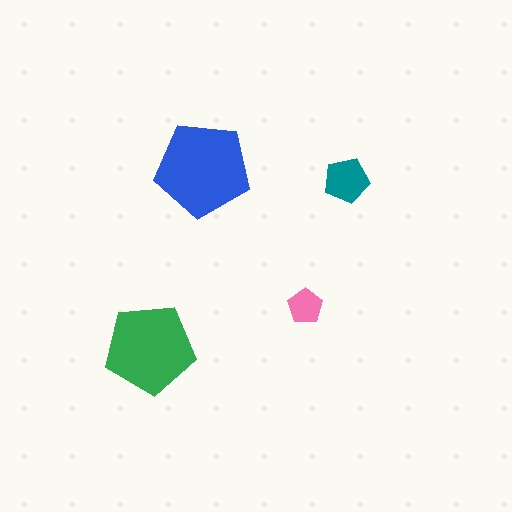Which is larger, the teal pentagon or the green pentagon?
The green one.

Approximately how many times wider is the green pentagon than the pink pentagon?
About 2.5 times wider.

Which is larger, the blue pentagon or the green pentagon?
The blue one.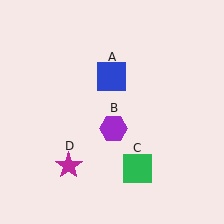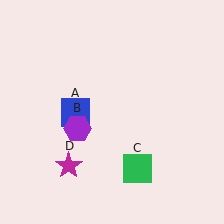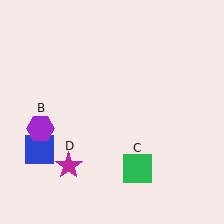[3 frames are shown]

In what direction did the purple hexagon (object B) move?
The purple hexagon (object B) moved left.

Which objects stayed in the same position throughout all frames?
Green square (object C) and magenta star (object D) remained stationary.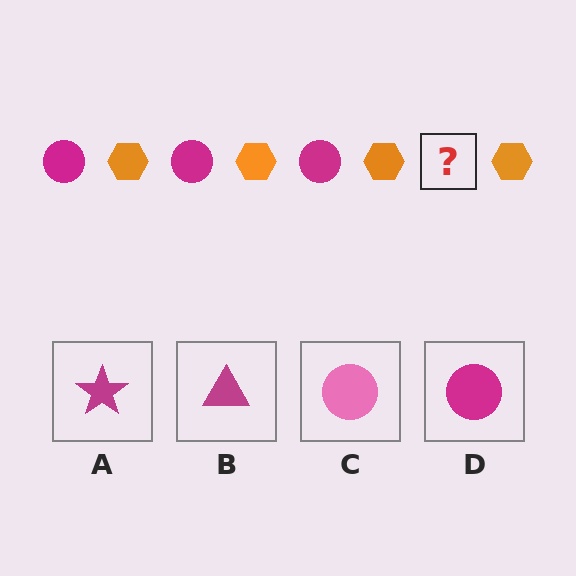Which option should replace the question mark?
Option D.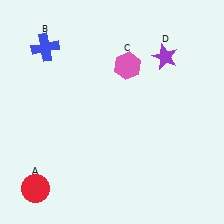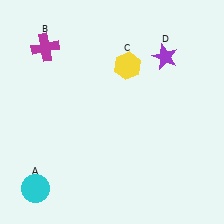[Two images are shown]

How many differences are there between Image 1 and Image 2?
There are 3 differences between the two images.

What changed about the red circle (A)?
In Image 1, A is red. In Image 2, it changed to cyan.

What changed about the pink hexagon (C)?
In Image 1, C is pink. In Image 2, it changed to yellow.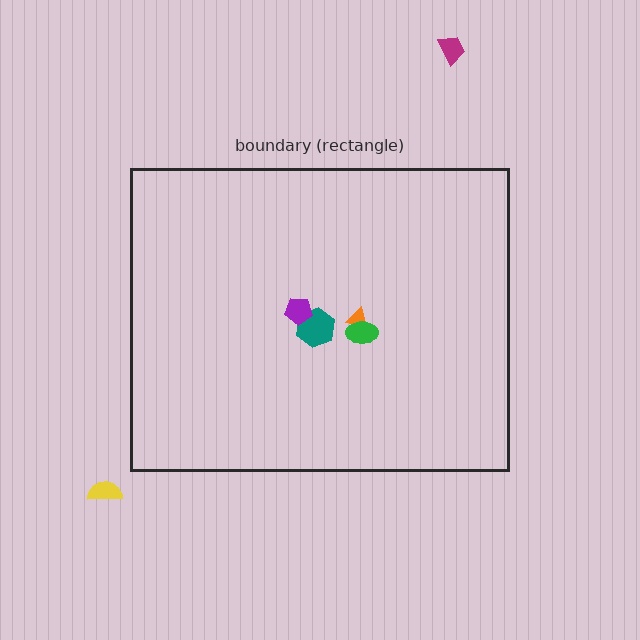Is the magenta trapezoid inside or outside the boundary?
Outside.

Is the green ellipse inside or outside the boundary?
Inside.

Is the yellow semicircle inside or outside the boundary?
Outside.